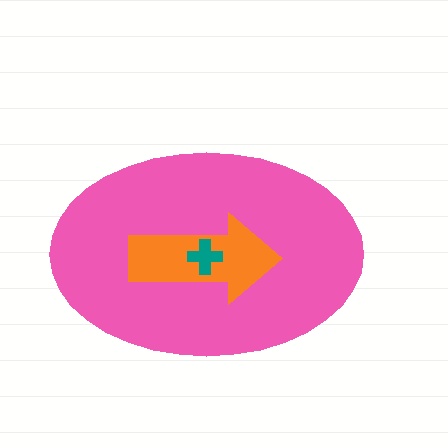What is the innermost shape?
The teal cross.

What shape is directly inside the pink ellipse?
The orange arrow.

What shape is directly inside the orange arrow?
The teal cross.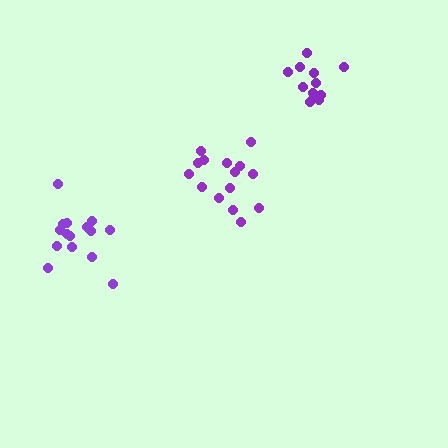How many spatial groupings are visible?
There are 3 spatial groupings.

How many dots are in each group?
Group 1: 15 dots, Group 2: 15 dots, Group 3: 12 dots (42 total).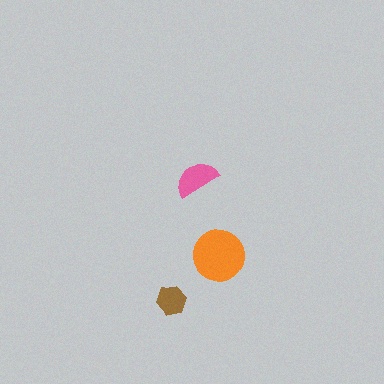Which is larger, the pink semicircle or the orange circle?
The orange circle.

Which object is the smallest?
The brown hexagon.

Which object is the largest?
The orange circle.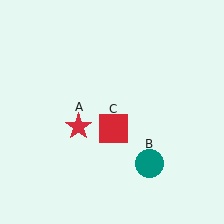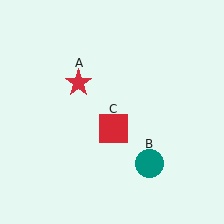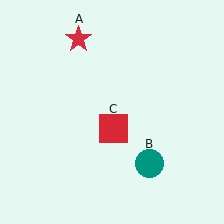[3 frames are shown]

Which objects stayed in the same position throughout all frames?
Teal circle (object B) and red square (object C) remained stationary.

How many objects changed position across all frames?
1 object changed position: red star (object A).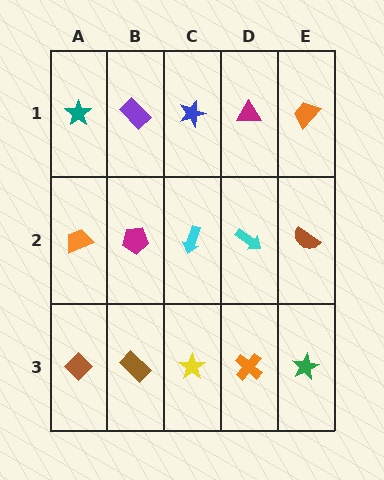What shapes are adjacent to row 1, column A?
An orange trapezoid (row 2, column A), a purple rectangle (row 1, column B).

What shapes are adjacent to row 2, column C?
A blue star (row 1, column C), a yellow star (row 3, column C), a magenta pentagon (row 2, column B), a cyan arrow (row 2, column D).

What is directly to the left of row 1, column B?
A teal star.